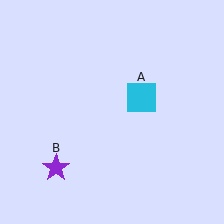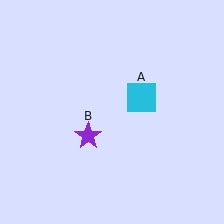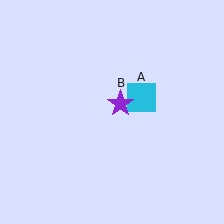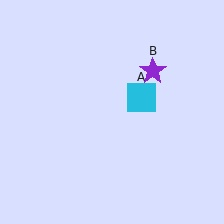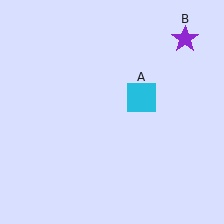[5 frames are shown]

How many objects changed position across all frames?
1 object changed position: purple star (object B).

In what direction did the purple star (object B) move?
The purple star (object B) moved up and to the right.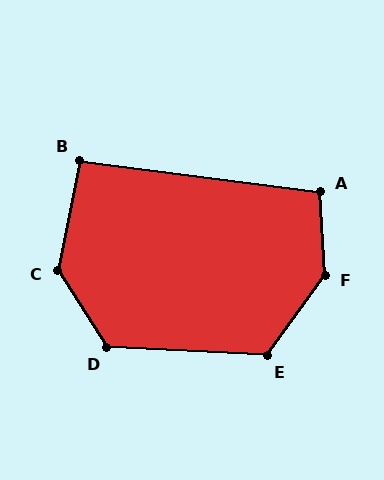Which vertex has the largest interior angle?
F, at approximately 141 degrees.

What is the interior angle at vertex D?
Approximately 125 degrees (obtuse).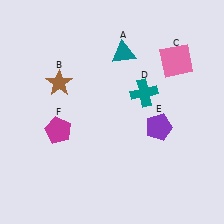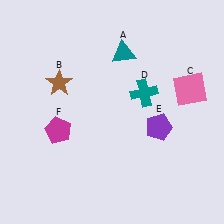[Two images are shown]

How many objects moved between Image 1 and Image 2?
1 object moved between the two images.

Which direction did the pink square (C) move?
The pink square (C) moved down.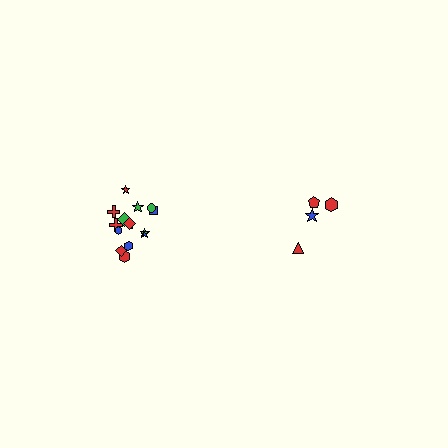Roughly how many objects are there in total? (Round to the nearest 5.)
Roughly 20 objects in total.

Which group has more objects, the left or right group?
The left group.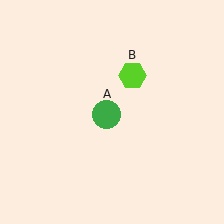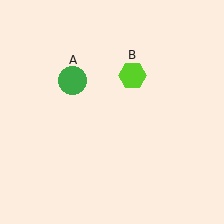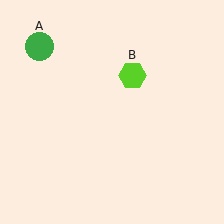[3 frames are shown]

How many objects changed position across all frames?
1 object changed position: green circle (object A).